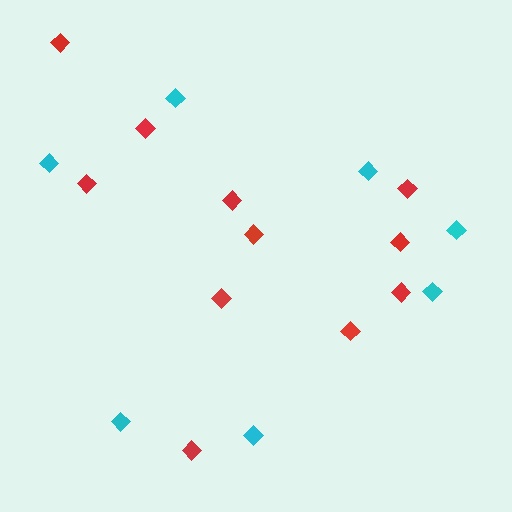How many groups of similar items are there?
There are 2 groups: one group of cyan diamonds (7) and one group of red diamonds (11).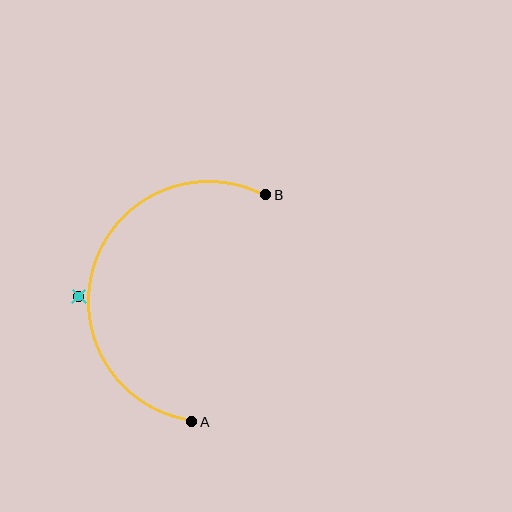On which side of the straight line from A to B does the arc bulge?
The arc bulges to the left of the straight line connecting A and B.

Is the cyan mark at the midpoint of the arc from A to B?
No — the cyan mark does not lie on the arc at all. It sits slightly outside the curve.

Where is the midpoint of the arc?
The arc midpoint is the point on the curve farthest from the straight line joining A and B. It sits to the left of that line.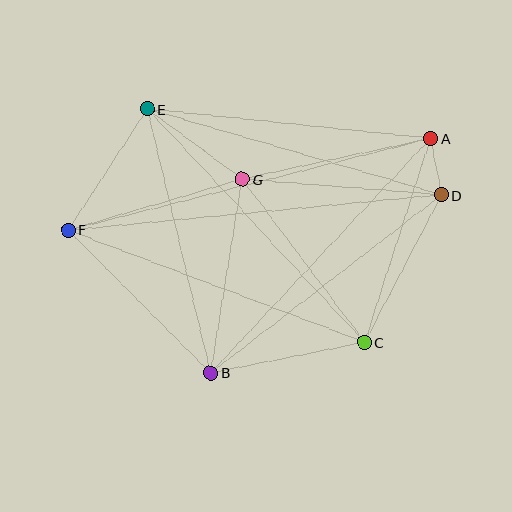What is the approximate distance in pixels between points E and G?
The distance between E and G is approximately 119 pixels.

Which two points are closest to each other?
Points A and D are closest to each other.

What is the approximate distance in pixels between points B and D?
The distance between B and D is approximately 291 pixels.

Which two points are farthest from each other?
Points D and F are farthest from each other.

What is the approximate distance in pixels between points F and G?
The distance between F and G is approximately 182 pixels.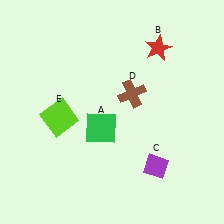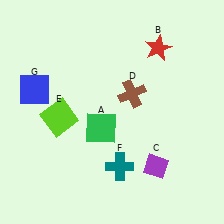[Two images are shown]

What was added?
A teal cross (F), a blue square (G) were added in Image 2.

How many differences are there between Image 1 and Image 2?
There are 2 differences between the two images.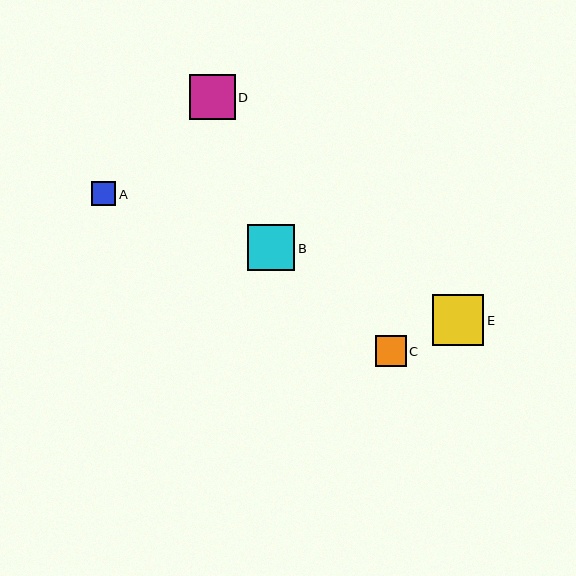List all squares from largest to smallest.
From largest to smallest: E, B, D, C, A.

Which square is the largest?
Square E is the largest with a size of approximately 51 pixels.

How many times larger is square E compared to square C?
Square E is approximately 1.6 times the size of square C.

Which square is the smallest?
Square A is the smallest with a size of approximately 24 pixels.